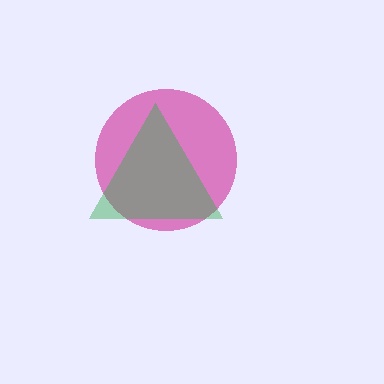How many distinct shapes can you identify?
There are 2 distinct shapes: a magenta circle, a green triangle.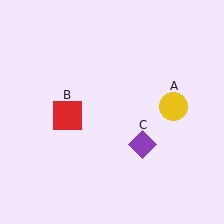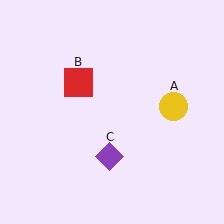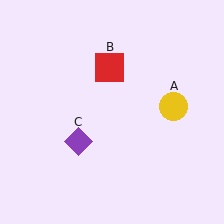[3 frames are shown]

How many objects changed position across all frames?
2 objects changed position: red square (object B), purple diamond (object C).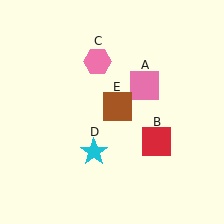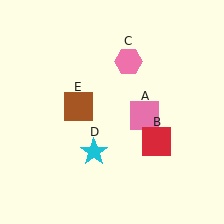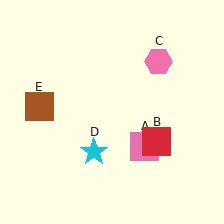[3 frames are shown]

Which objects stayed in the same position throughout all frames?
Red square (object B) and cyan star (object D) remained stationary.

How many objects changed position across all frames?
3 objects changed position: pink square (object A), pink hexagon (object C), brown square (object E).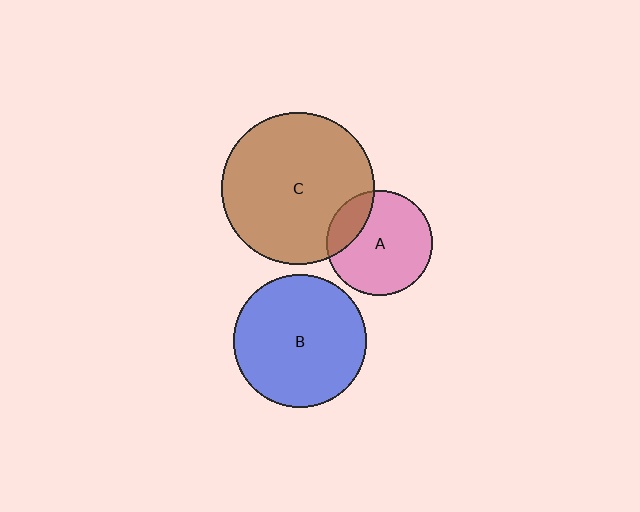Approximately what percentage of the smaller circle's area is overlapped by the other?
Approximately 20%.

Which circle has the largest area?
Circle C (brown).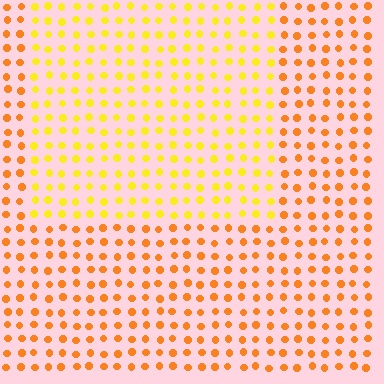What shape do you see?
I see a rectangle.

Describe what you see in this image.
The image is filled with small orange elements in a uniform arrangement. A rectangle-shaped region is visible where the elements are tinted to a slightly different hue, forming a subtle color boundary.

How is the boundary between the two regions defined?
The boundary is defined purely by a slight shift in hue (about 30 degrees). Spacing, size, and orientation are identical on both sides.